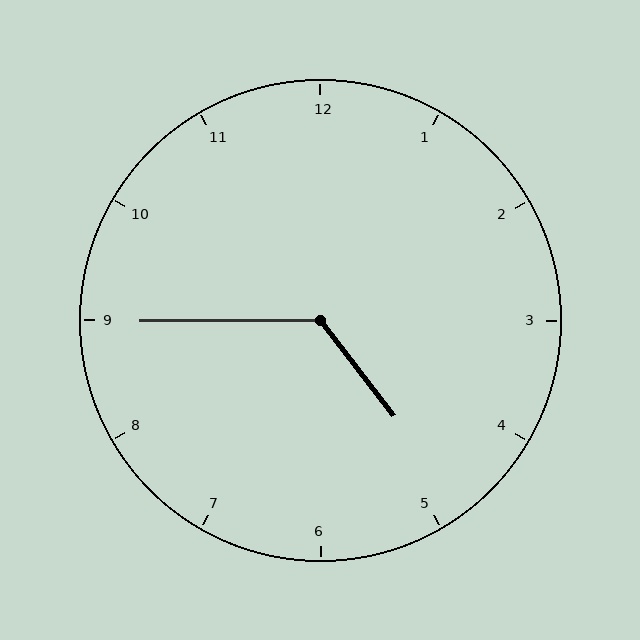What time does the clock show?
4:45.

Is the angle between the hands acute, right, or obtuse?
It is obtuse.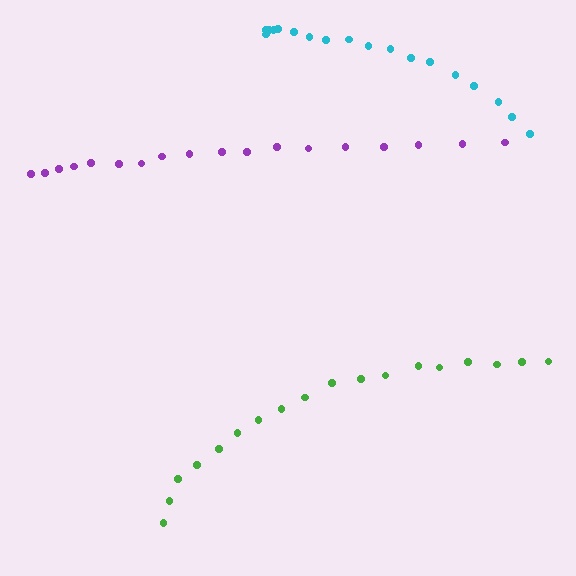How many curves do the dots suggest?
There are 3 distinct paths.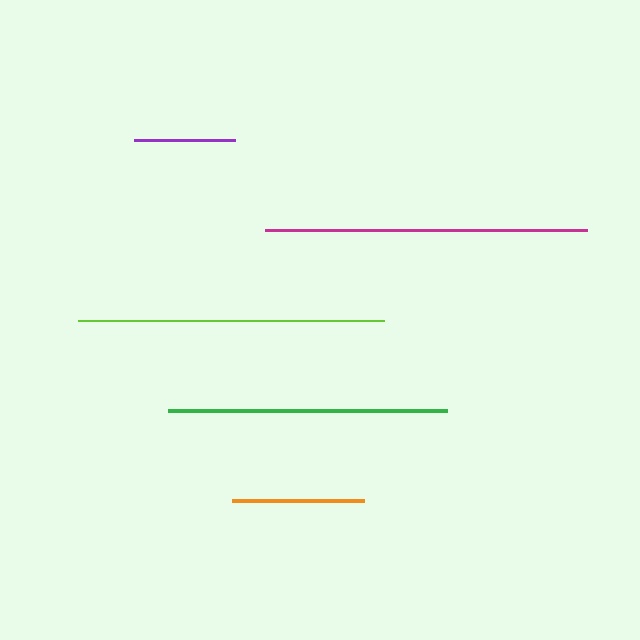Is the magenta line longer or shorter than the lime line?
The magenta line is longer than the lime line.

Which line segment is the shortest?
The purple line is the shortest at approximately 100 pixels.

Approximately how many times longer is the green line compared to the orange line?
The green line is approximately 2.1 times the length of the orange line.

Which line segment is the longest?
The magenta line is the longest at approximately 322 pixels.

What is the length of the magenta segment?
The magenta segment is approximately 322 pixels long.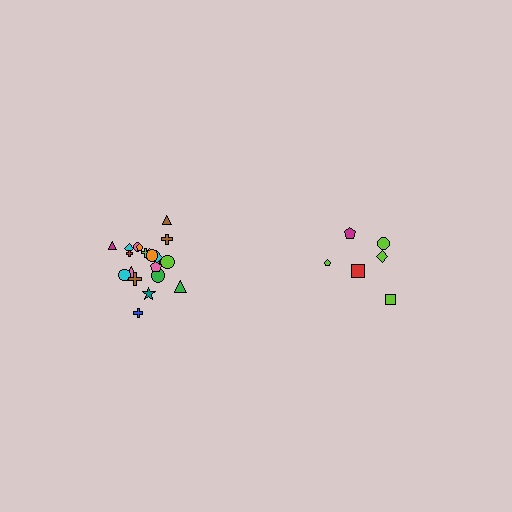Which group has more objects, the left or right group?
The left group.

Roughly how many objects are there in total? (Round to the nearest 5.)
Roughly 30 objects in total.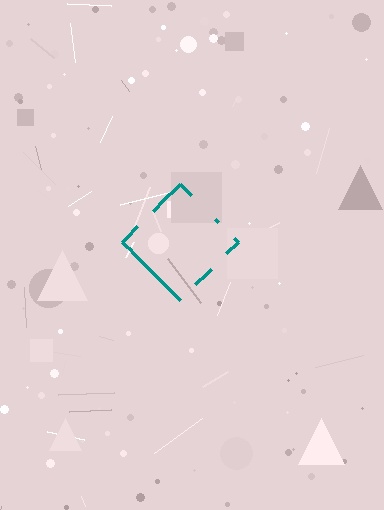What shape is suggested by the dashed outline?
The dashed outline suggests a diamond.